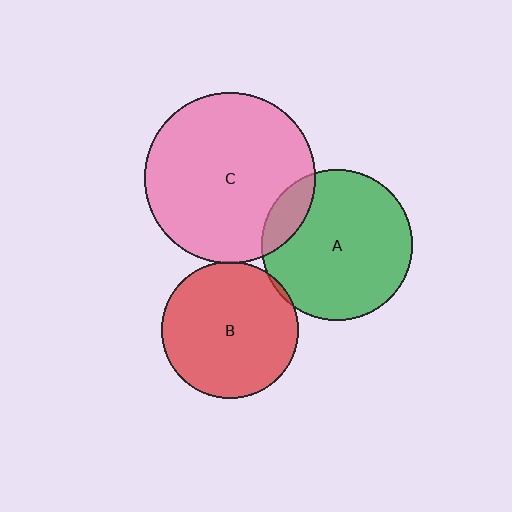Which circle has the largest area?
Circle C (pink).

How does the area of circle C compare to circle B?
Approximately 1.5 times.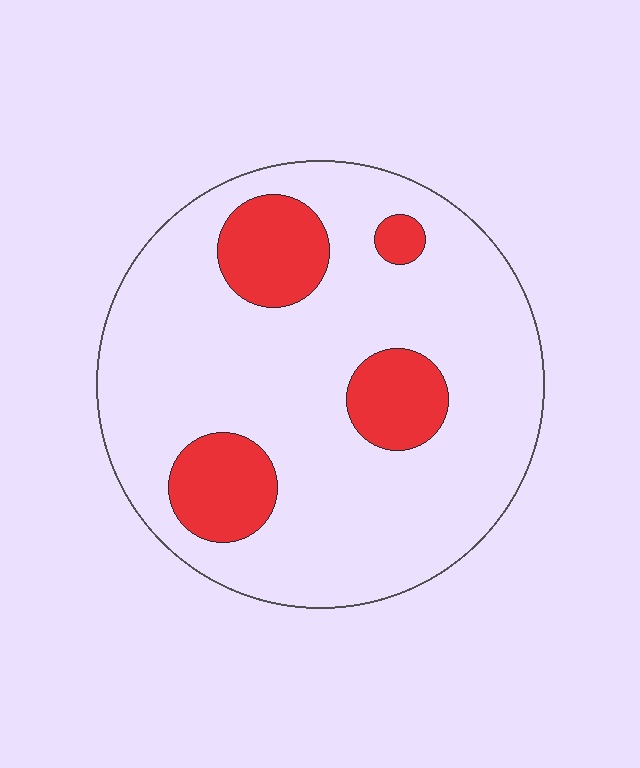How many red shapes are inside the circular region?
4.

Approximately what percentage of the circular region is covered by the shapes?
Approximately 20%.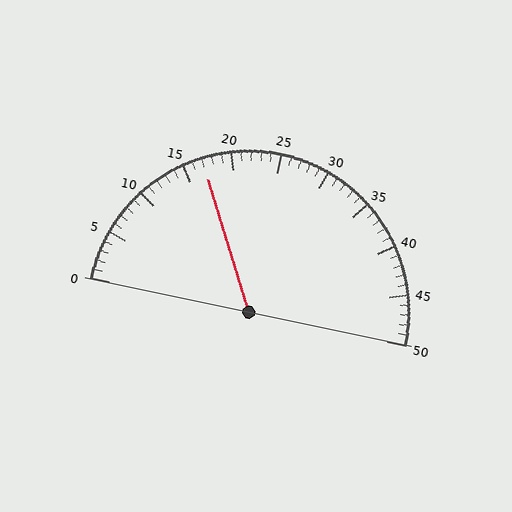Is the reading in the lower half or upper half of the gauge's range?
The reading is in the lower half of the range (0 to 50).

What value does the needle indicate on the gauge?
The needle indicates approximately 17.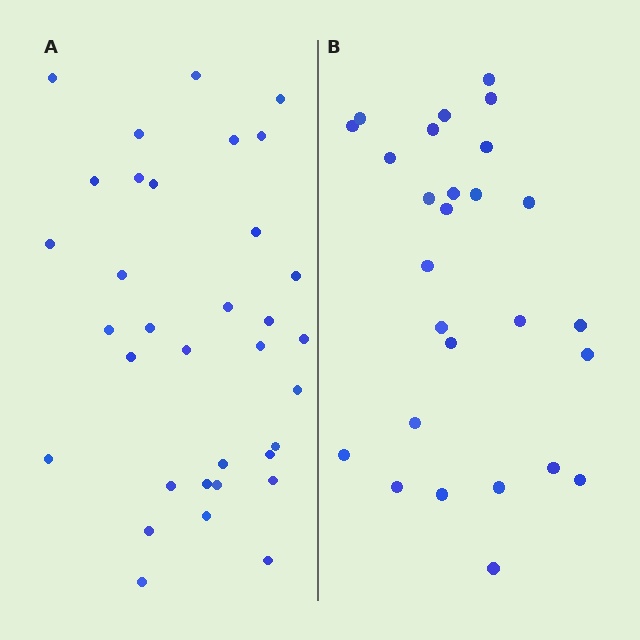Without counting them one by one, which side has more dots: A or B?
Region A (the left region) has more dots.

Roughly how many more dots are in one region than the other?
Region A has roughly 8 or so more dots than region B.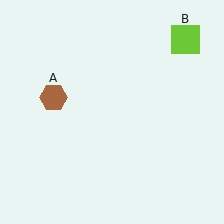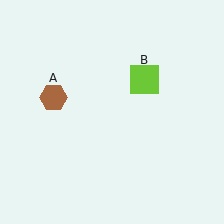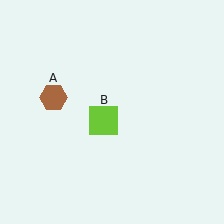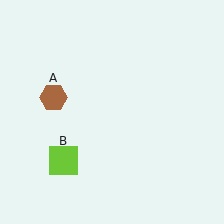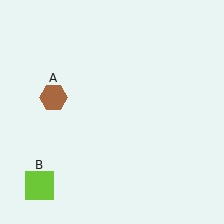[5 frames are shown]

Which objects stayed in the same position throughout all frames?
Brown hexagon (object A) remained stationary.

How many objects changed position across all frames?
1 object changed position: lime square (object B).